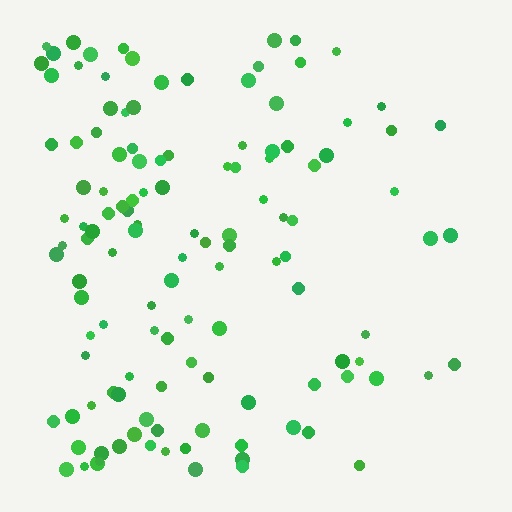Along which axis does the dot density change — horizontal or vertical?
Horizontal.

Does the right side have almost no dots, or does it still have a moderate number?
Still a moderate number, just noticeably fewer than the left.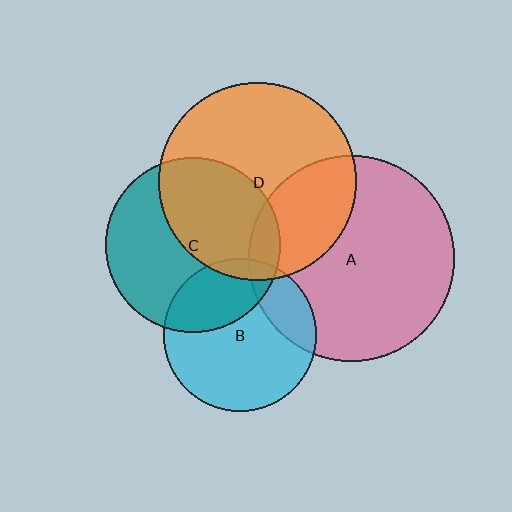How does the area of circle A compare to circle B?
Approximately 1.8 times.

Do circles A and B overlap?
Yes.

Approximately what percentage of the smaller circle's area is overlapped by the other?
Approximately 20%.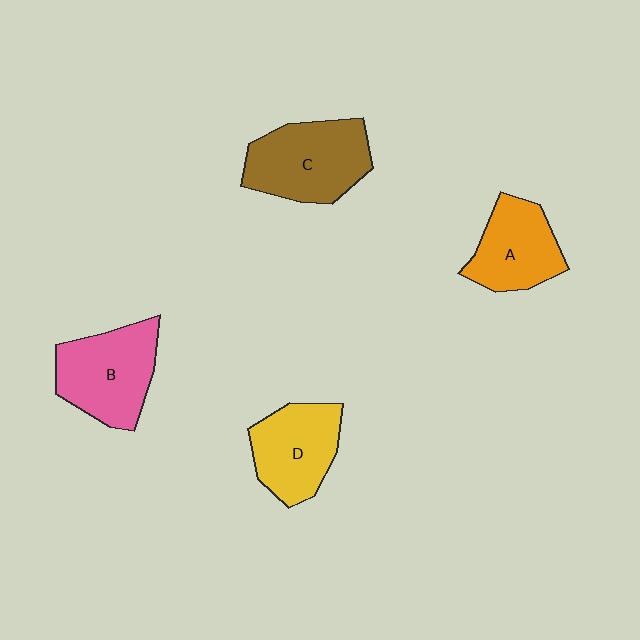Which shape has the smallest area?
Shape A (orange).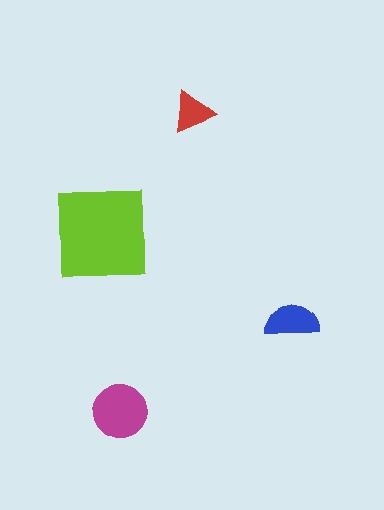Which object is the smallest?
The red triangle.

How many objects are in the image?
There are 4 objects in the image.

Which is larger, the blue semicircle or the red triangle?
The blue semicircle.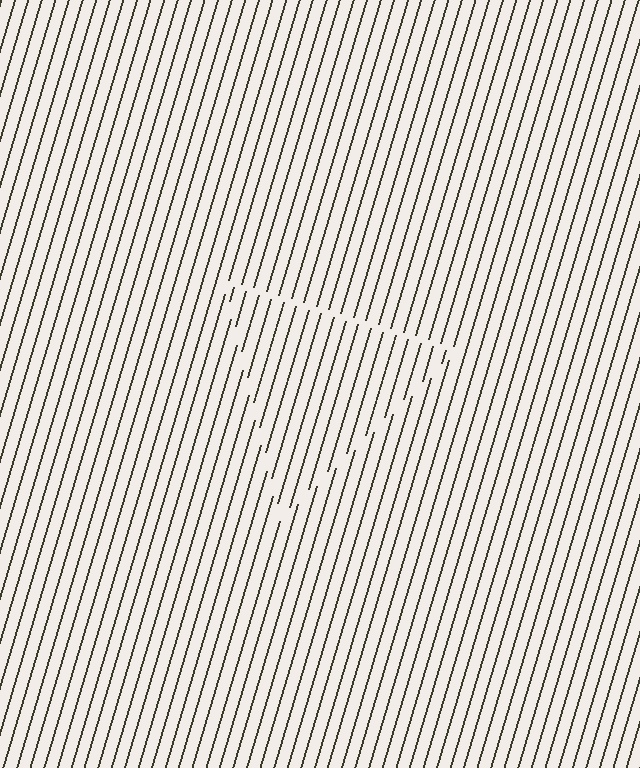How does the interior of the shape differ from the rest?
The interior of the shape contains the same grating, shifted by half a period — the contour is defined by the phase discontinuity where line-ends from the inner and outer gratings abut.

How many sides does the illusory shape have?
3 sides — the line-ends trace a triangle.